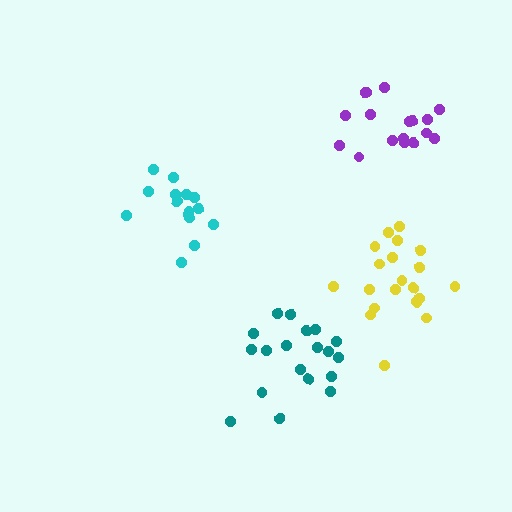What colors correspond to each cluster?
The clusters are colored: teal, yellow, cyan, purple.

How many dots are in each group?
Group 1: 19 dots, Group 2: 20 dots, Group 3: 15 dots, Group 4: 17 dots (71 total).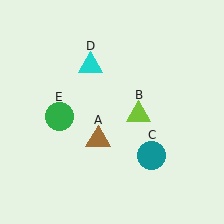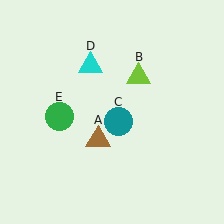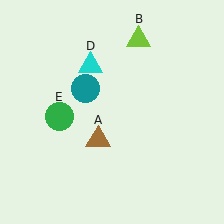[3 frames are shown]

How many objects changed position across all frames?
2 objects changed position: lime triangle (object B), teal circle (object C).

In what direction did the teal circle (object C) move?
The teal circle (object C) moved up and to the left.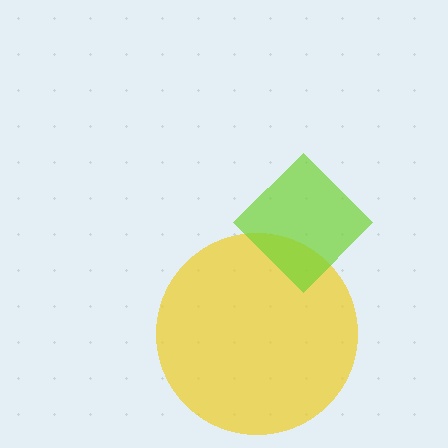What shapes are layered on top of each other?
The layered shapes are: a yellow circle, a lime diamond.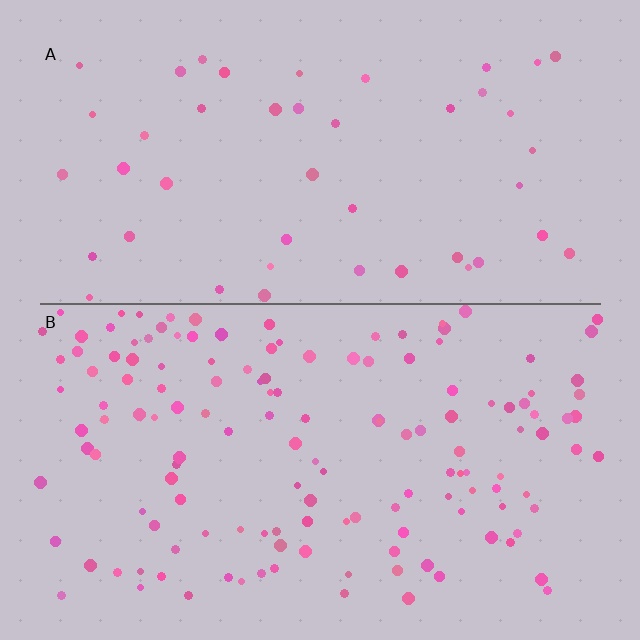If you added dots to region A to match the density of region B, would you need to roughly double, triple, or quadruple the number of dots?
Approximately triple.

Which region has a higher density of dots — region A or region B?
B (the bottom).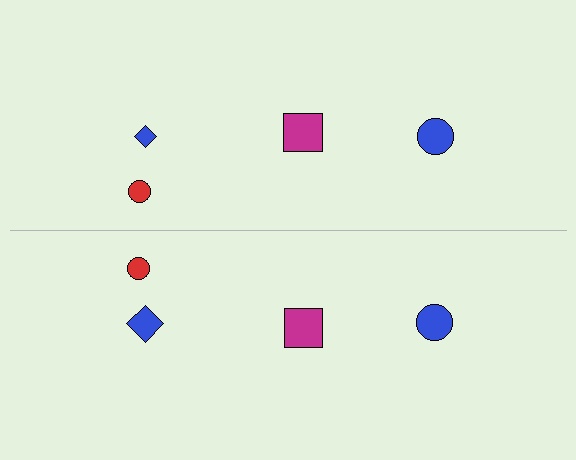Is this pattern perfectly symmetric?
No, the pattern is not perfectly symmetric. The blue diamond on the bottom side has a different size than its mirror counterpart.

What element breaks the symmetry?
The blue diamond on the bottom side has a different size than its mirror counterpart.